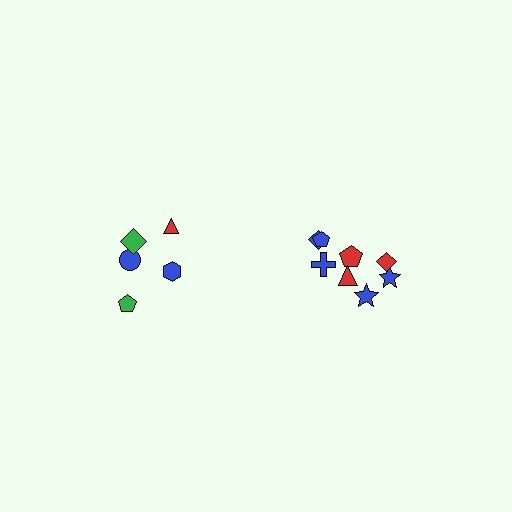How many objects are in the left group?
There are 5 objects.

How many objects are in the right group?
There are 8 objects.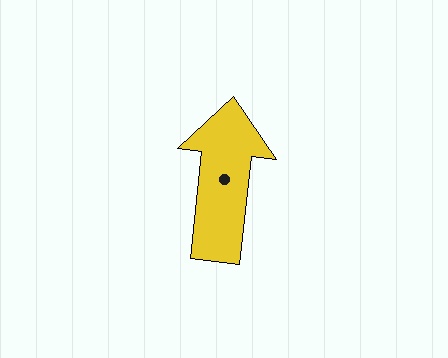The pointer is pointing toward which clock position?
Roughly 12 o'clock.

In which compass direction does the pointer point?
North.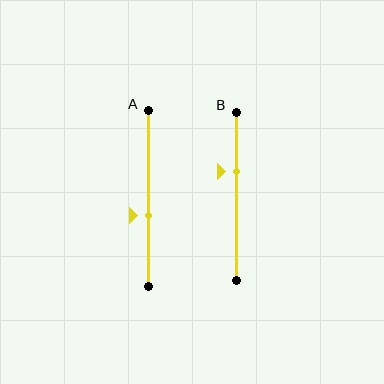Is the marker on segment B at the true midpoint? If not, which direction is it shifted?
No, the marker on segment B is shifted upward by about 15% of the segment length.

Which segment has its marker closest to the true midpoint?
Segment A has its marker closest to the true midpoint.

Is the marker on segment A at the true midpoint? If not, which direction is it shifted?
No, the marker on segment A is shifted downward by about 10% of the segment length.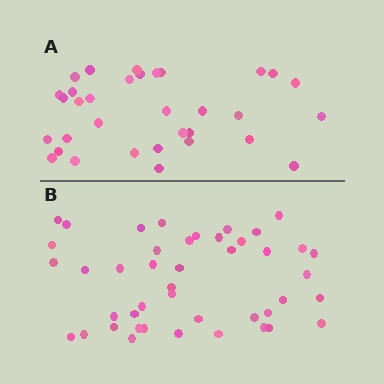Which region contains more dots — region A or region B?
Region B (the bottom region) has more dots.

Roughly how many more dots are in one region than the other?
Region B has roughly 12 or so more dots than region A.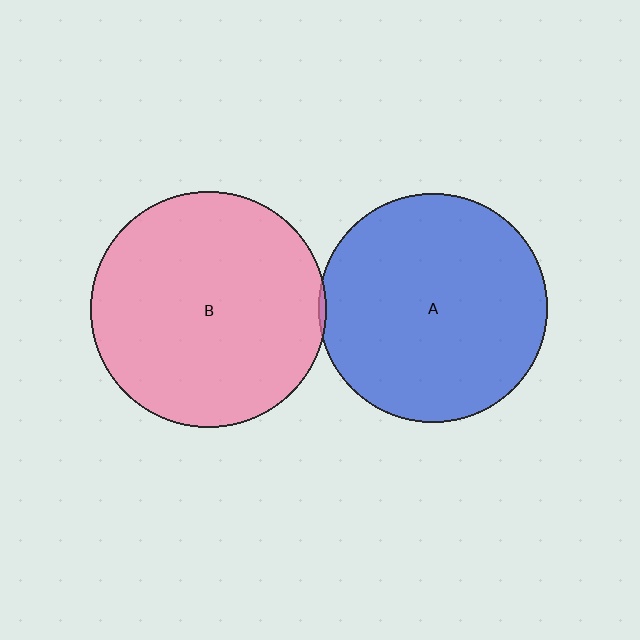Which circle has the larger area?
Circle B (pink).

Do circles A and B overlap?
Yes.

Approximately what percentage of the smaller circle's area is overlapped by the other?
Approximately 5%.